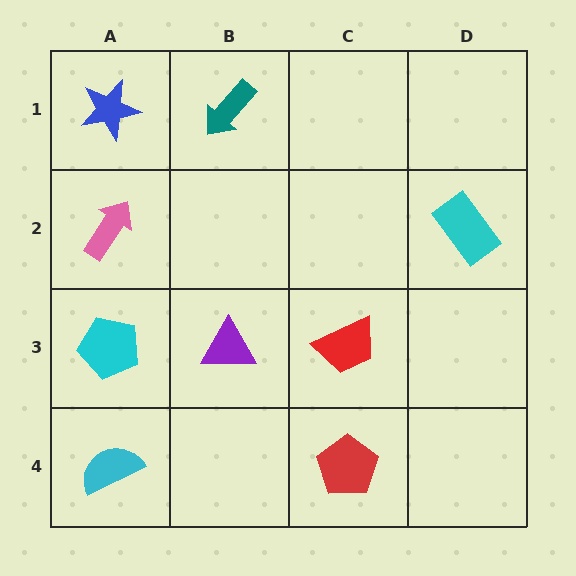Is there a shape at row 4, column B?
No, that cell is empty.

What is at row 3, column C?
A red trapezoid.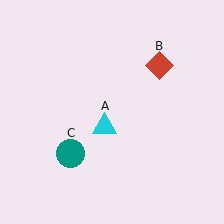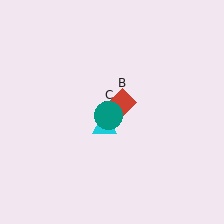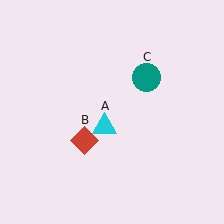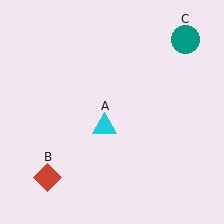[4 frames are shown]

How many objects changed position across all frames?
2 objects changed position: red diamond (object B), teal circle (object C).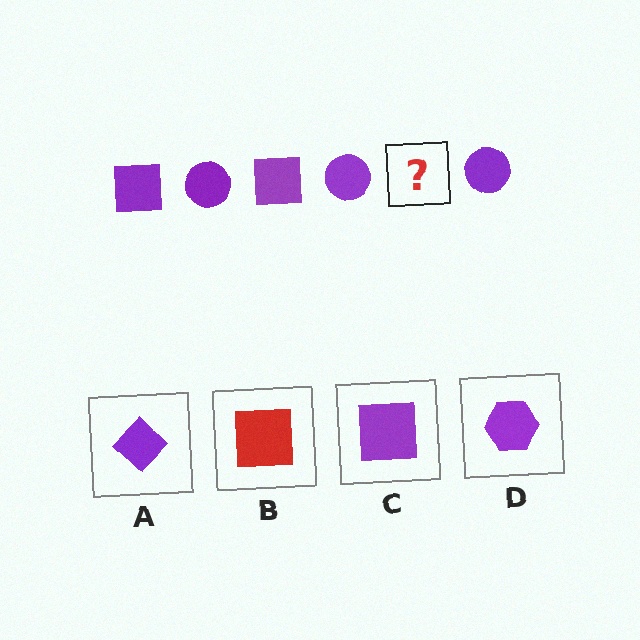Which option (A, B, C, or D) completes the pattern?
C.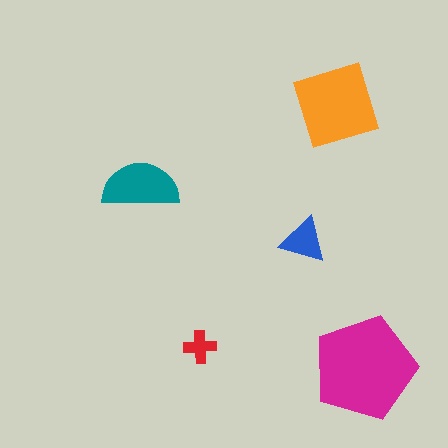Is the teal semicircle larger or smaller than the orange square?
Smaller.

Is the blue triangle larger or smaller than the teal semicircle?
Smaller.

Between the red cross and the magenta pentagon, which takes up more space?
The magenta pentagon.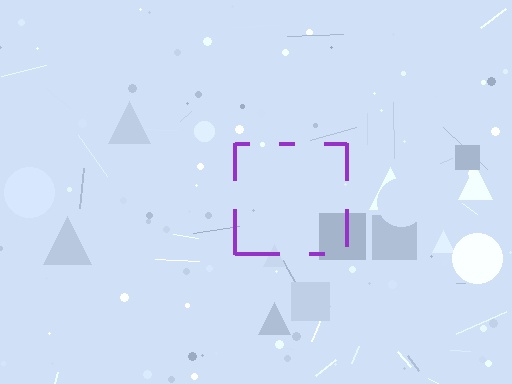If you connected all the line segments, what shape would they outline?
They would outline a square.